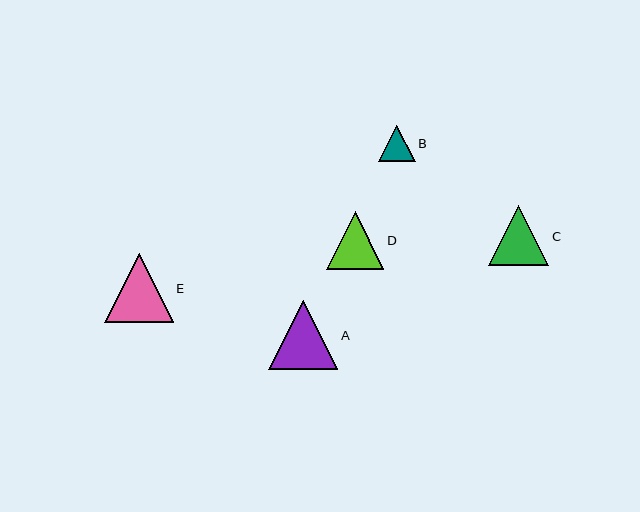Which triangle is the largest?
Triangle A is the largest with a size of approximately 70 pixels.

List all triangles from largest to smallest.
From largest to smallest: A, E, C, D, B.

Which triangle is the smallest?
Triangle B is the smallest with a size of approximately 37 pixels.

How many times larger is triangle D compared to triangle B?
Triangle D is approximately 1.6 times the size of triangle B.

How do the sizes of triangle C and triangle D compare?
Triangle C and triangle D are approximately the same size.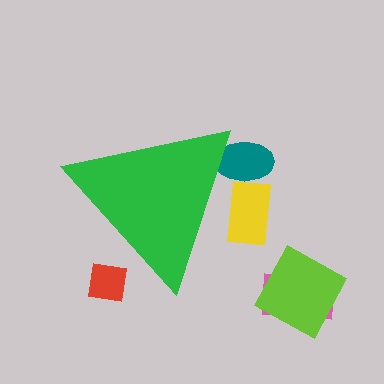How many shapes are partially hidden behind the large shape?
3 shapes are partially hidden.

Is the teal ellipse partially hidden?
Yes, the teal ellipse is partially hidden behind the green triangle.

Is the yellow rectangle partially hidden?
Yes, the yellow rectangle is partially hidden behind the green triangle.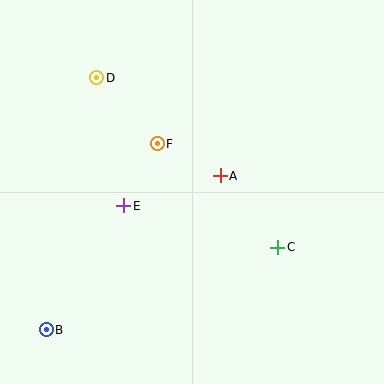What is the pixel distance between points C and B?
The distance between C and B is 246 pixels.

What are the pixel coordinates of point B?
Point B is at (46, 330).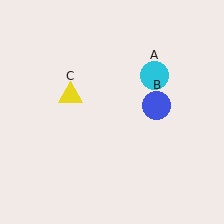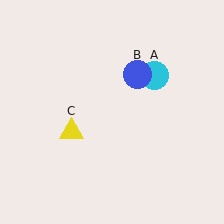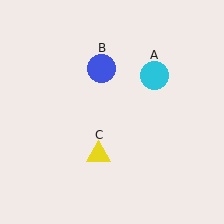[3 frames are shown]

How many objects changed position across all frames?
2 objects changed position: blue circle (object B), yellow triangle (object C).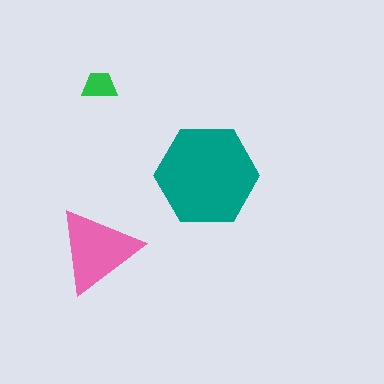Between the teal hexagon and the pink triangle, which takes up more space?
The teal hexagon.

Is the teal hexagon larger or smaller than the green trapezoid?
Larger.